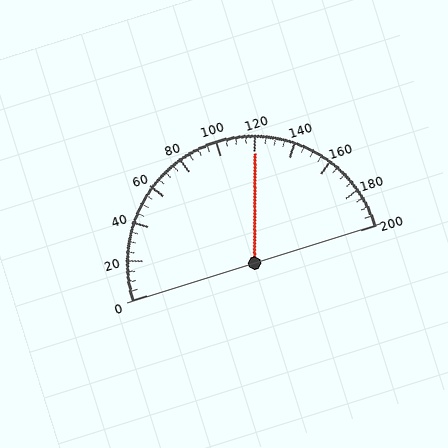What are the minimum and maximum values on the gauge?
The gauge ranges from 0 to 200.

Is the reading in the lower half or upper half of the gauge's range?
The reading is in the upper half of the range (0 to 200).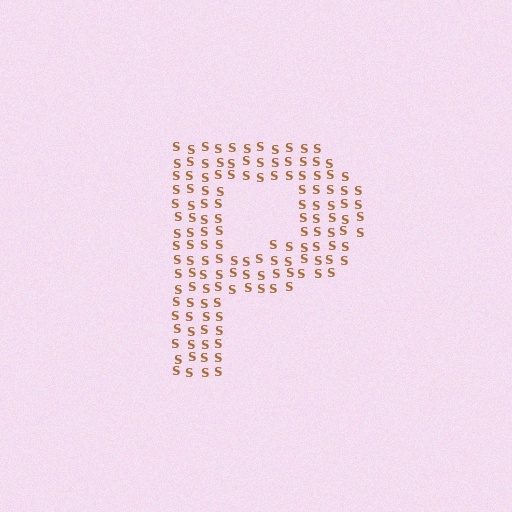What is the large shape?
The large shape is the letter P.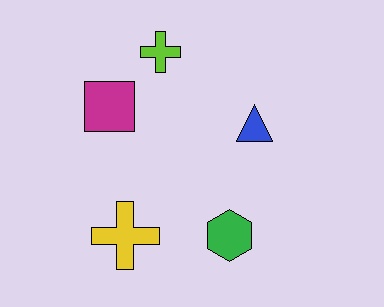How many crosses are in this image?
There are 2 crosses.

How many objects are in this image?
There are 5 objects.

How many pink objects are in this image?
There are no pink objects.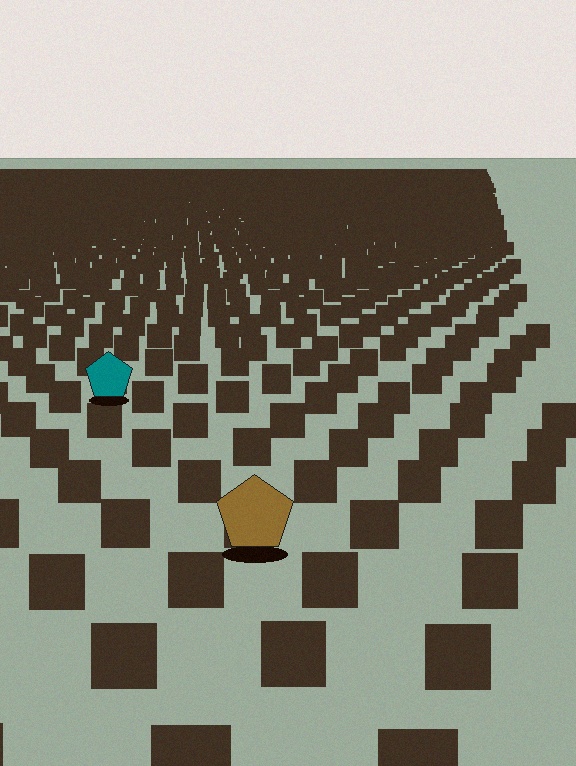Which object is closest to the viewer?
The brown pentagon is closest. The texture marks near it are larger and more spread out.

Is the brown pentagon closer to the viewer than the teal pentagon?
Yes. The brown pentagon is closer — you can tell from the texture gradient: the ground texture is coarser near it.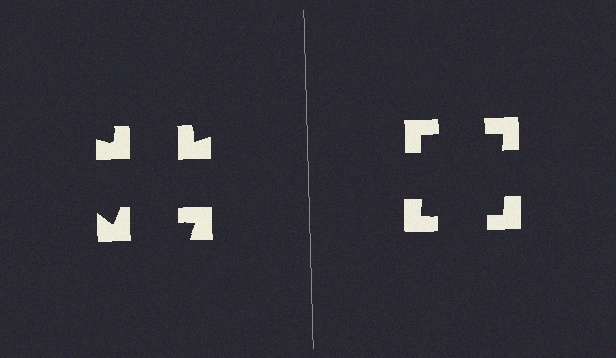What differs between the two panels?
The notched squares are positioned identically on both sides; only the wedge orientations differ. On the right they align to a square; on the left they are misaligned.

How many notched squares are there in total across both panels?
8 — 4 on each side.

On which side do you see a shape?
An illusory square appears on the right side. On the left side the wedge cuts are rotated, so no coherent shape forms.